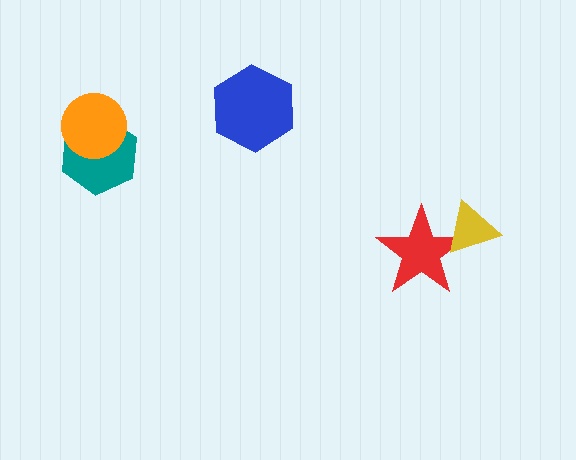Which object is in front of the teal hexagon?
The orange circle is in front of the teal hexagon.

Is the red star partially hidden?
Yes, it is partially covered by another shape.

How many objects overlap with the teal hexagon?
1 object overlaps with the teal hexagon.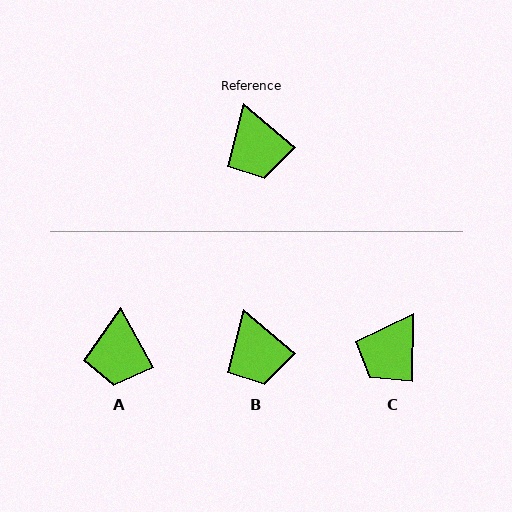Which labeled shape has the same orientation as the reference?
B.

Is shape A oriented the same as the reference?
No, it is off by about 21 degrees.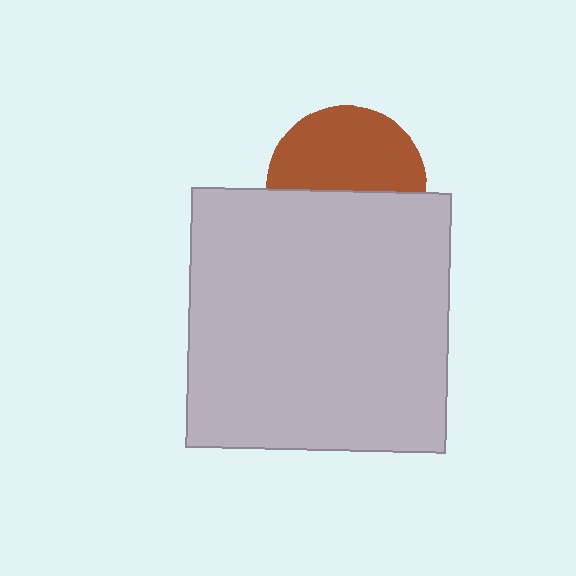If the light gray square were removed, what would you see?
You would see the complete brown circle.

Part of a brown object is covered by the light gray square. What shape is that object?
It is a circle.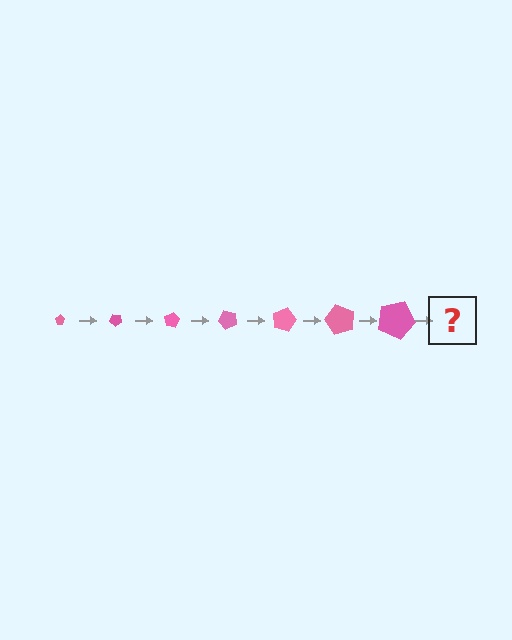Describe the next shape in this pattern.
It should be a pentagon, larger than the previous one and rotated 280 degrees from the start.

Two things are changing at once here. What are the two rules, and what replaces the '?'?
The two rules are that the pentagon grows larger each step and it rotates 40 degrees each step. The '?' should be a pentagon, larger than the previous one and rotated 280 degrees from the start.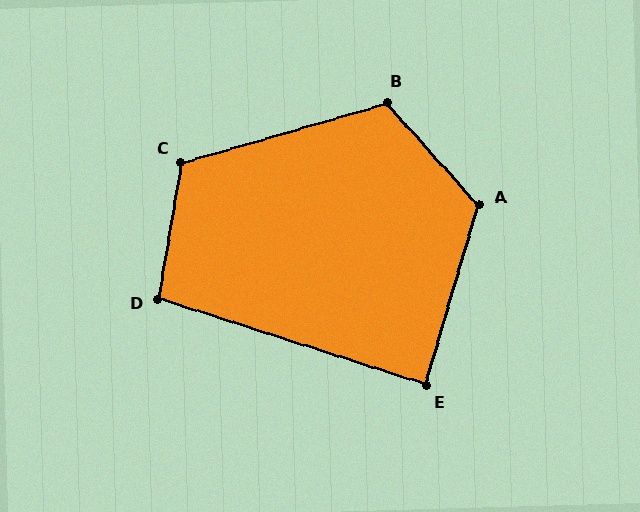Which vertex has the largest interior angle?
A, at approximately 121 degrees.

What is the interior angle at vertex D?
Approximately 98 degrees (obtuse).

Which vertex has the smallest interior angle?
E, at approximately 89 degrees.